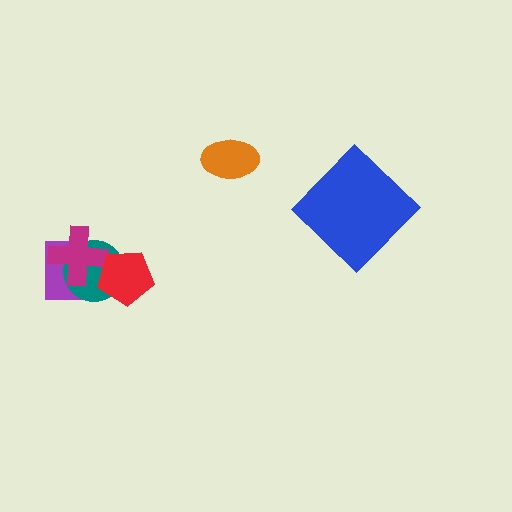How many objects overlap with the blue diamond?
0 objects overlap with the blue diamond.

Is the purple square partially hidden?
Yes, it is partially covered by another shape.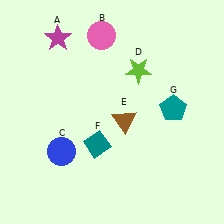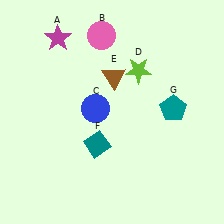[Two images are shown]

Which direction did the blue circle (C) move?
The blue circle (C) moved up.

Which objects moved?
The objects that moved are: the blue circle (C), the brown triangle (E).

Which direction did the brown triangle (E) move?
The brown triangle (E) moved up.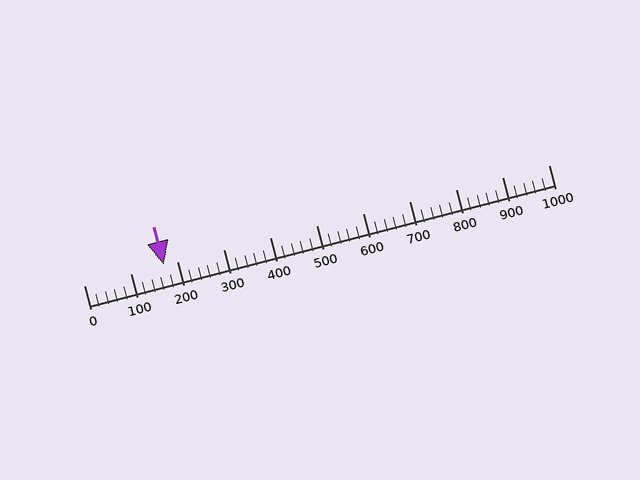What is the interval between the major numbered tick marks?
The major tick marks are spaced 100 units apart.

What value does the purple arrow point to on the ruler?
The purple arrow points to approximately 173.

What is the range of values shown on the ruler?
The ruler shows values from 0 to 1000.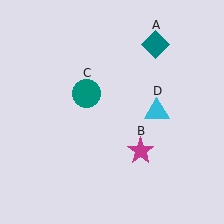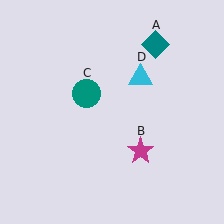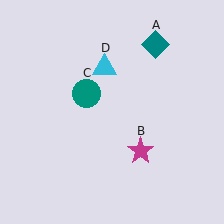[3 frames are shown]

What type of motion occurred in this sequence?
The cyan triangle (object D) rotated counterclockwise around the center of the scene.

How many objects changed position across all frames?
1 object changed position: cyan triangle (object D).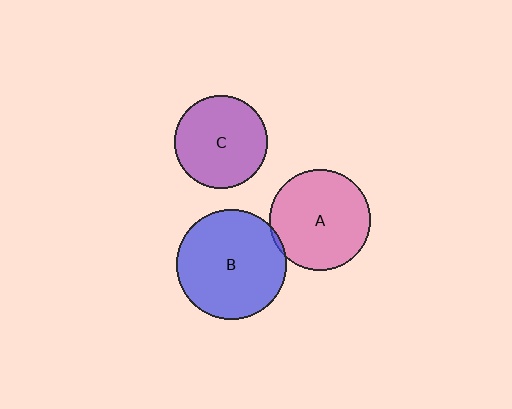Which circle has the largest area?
Circle B (blue).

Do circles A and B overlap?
Yes.